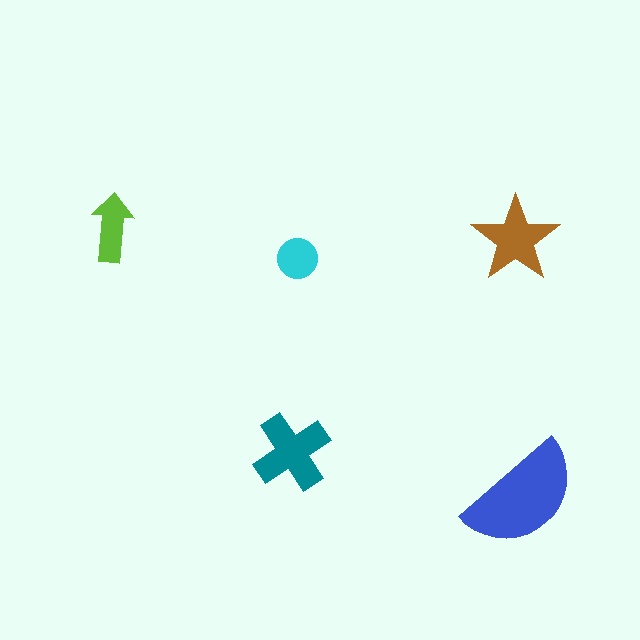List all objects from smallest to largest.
The cyan circle, the lime arrow, the brown star, the teal cross, the blue semicircle.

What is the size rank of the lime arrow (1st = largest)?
4th.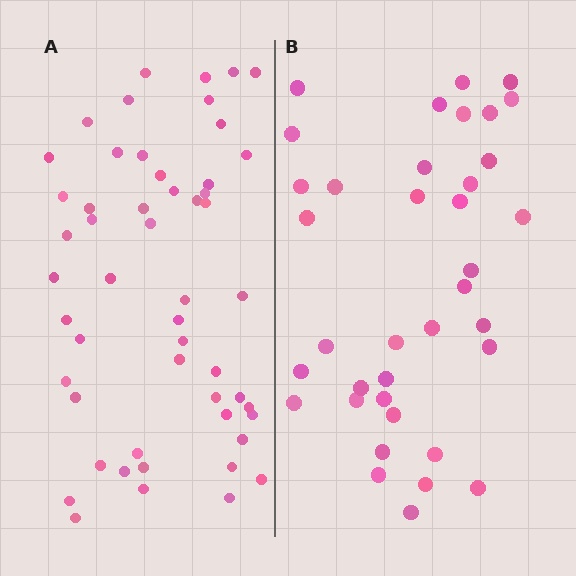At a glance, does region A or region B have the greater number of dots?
Region A (the left region) has more dots.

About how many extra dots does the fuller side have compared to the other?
Region A has approximately 15 more dots than region B.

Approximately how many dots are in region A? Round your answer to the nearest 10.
About 50 dots. (The exact count is 52, which rounds to 50.)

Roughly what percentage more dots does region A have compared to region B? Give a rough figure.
About 40% more.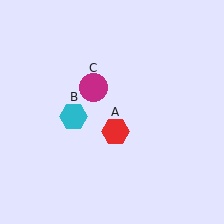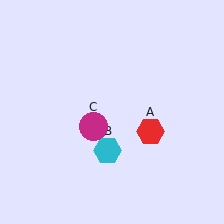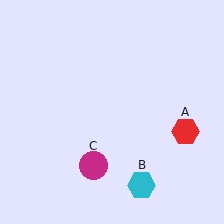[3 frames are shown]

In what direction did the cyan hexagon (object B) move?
The cyan hexagon (object B) moved down and to the right.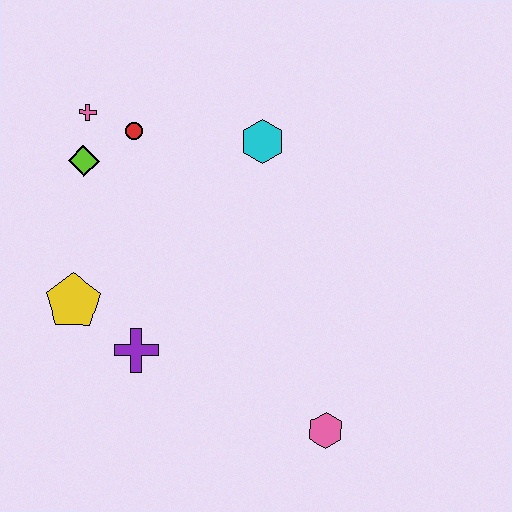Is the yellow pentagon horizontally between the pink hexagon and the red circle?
No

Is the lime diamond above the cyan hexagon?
No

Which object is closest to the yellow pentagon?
The purple cross is closest to the yellow pentagon.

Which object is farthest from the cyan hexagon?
The pink hexagon is farthest from the cyan hexagon.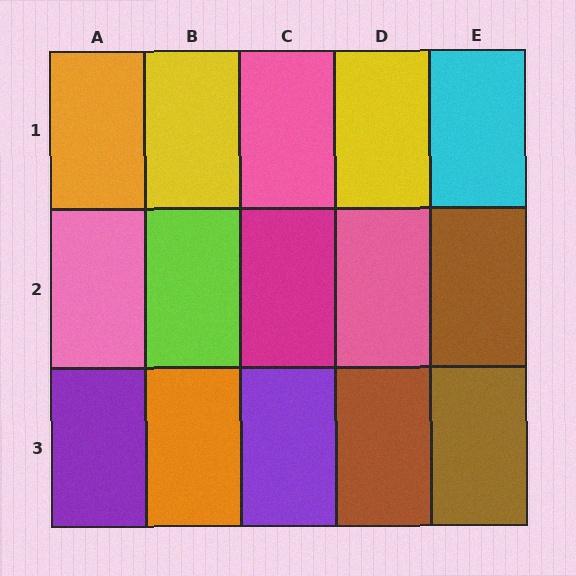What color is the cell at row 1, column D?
Yellow.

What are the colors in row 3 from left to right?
Purple, orange, purple, brown, brown.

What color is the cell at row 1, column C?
Pink.